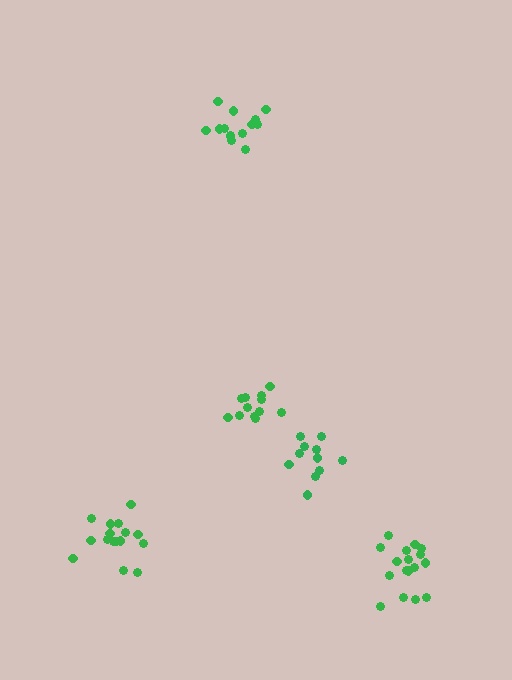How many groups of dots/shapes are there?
There are 5 groups.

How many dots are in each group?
Group 1: 17 dots, Group 2: 16 dots, Group 3: 12 dots, Group 4: 14 dots, Group 5: 11 dots (70 total).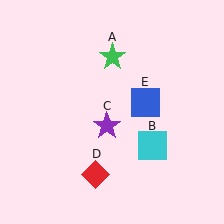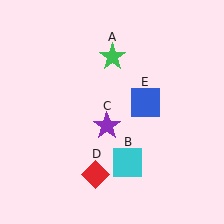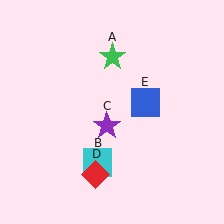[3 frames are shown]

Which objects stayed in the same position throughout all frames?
Green star (object A) and purple star (object C) and red diamond (object D) and blue square (object E) remained stationary.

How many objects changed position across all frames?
1 object changed position: cyan square (object B).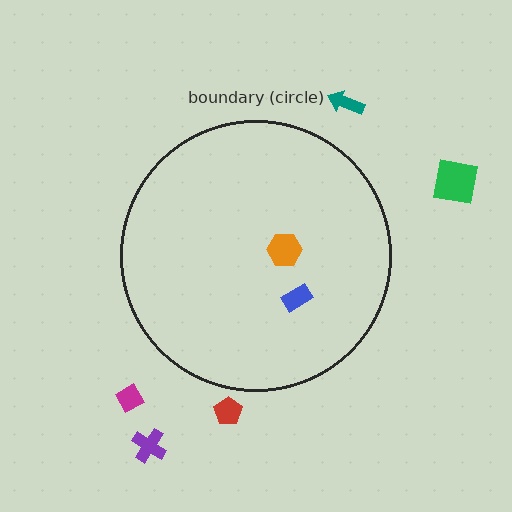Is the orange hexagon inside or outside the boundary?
Inside.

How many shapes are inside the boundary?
2 inside, 5 outside.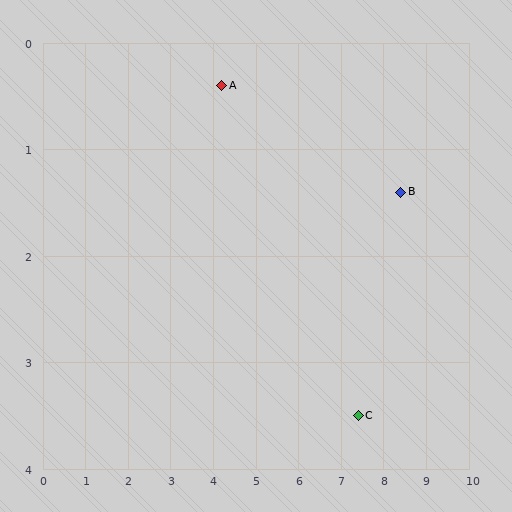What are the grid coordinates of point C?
Point C is at approximately (7.4, 3.5).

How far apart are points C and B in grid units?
Points C and B are about 2.3 grid units apart.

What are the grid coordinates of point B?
Point B is at approximately (8.4, 1.4).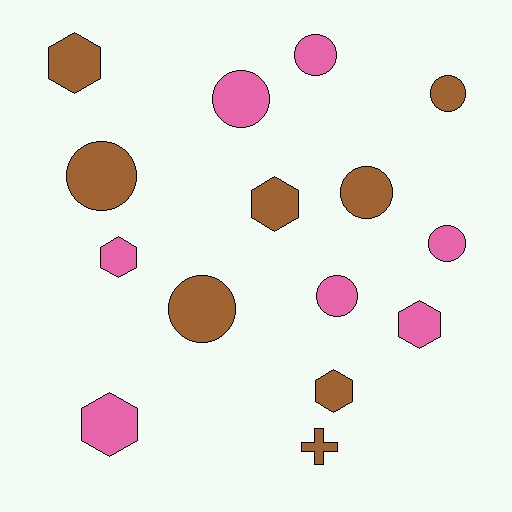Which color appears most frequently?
Brown, with 8 objects.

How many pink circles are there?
There are 4 pink circles.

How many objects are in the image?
There are 15 objects.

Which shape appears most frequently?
Circle, with 8 objects.